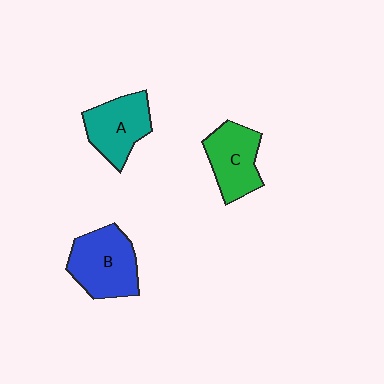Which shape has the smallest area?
Shape C (green).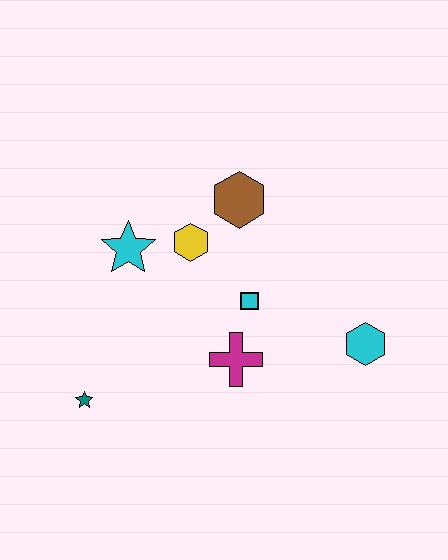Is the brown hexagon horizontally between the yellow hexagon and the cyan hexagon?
Yes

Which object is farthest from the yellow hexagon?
The cyan hexagon is farthest from the yellow hexagon.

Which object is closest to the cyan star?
The yellow hexagon is closest to the cyan star.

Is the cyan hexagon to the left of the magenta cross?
No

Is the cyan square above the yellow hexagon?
No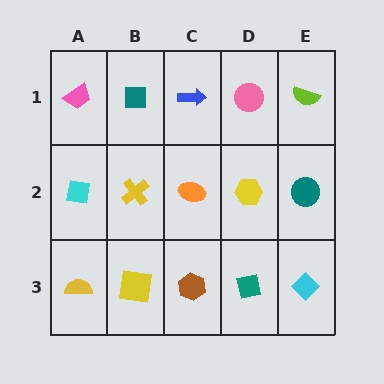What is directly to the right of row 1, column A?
A teal square.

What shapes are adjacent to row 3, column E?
A teal circle (row 2, column E), a teal square (row 3, column D).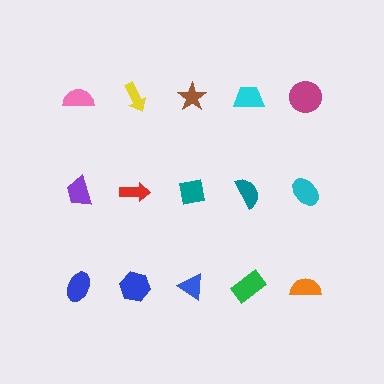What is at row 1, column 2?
A yellow arrow.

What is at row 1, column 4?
A cyan trapezoid.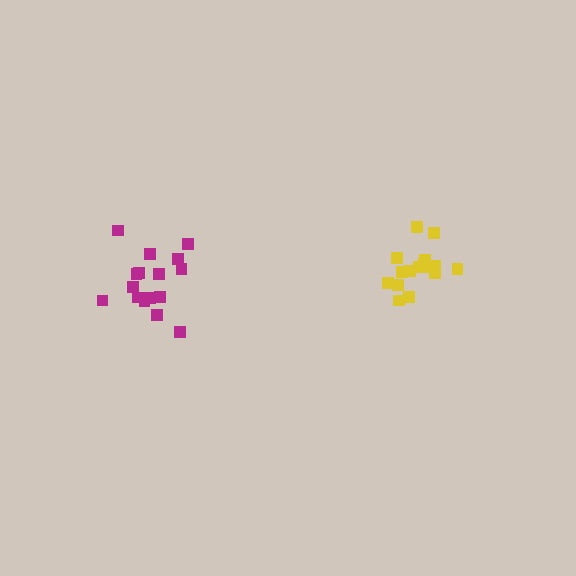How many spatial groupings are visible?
There are 2 spatial groupings.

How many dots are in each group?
Group 1: 16 dots, Group 2: 16 dots (32 total).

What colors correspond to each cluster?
The clusters are colored: magenta, yellow.